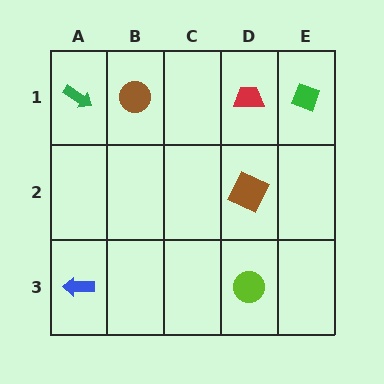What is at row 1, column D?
A red trapezoid.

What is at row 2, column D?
A brown square.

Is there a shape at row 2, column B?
No, that cell is empty.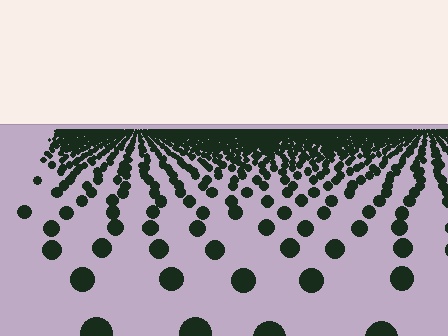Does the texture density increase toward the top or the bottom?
Density increases toward the top.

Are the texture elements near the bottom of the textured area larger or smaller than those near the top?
Larger. Near the bottom, elements are closer to the viewer and appear at a bigger on-screen size.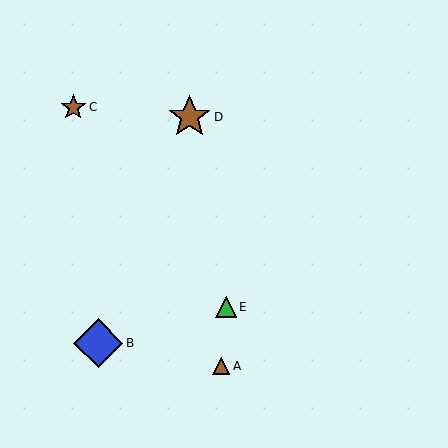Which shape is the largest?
The blue diamond (labeled B) is the largest.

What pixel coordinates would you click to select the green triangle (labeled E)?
Click at (226, 307) to select the green triangle E.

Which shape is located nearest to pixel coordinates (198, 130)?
The brown star (labeled D) at (189, 117) is nearest to that location.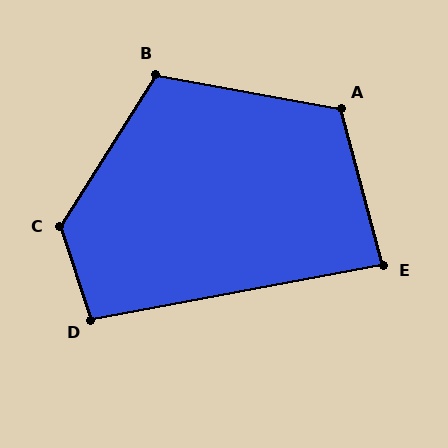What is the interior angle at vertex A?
Approximately 115 degrees (obtuse).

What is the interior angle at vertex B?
Approximately 112 degrees (obtuse).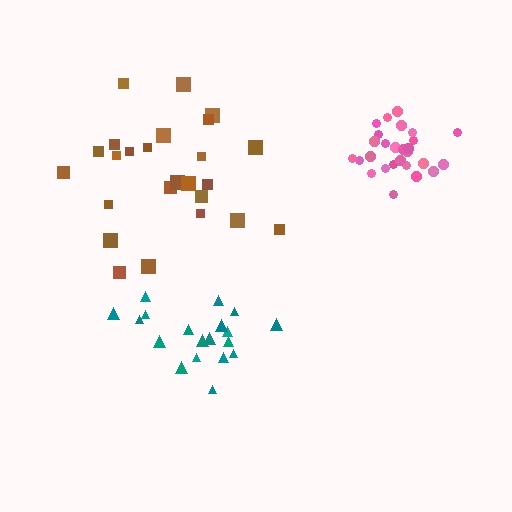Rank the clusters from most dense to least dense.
pink, teal, brown.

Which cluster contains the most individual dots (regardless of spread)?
Pink (27).